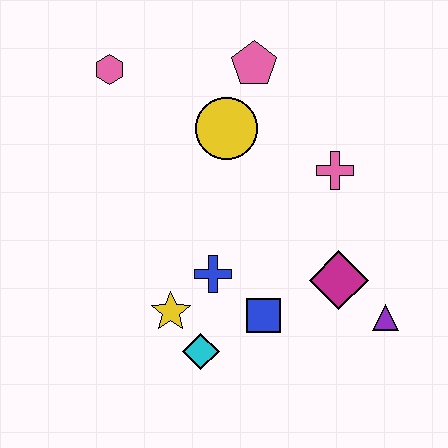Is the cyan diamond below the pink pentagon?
Yes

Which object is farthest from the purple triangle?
The pink hexagon is farthest from the purple triangle.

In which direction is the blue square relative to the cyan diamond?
The blue square is to the right of the cyan diamond.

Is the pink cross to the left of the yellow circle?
No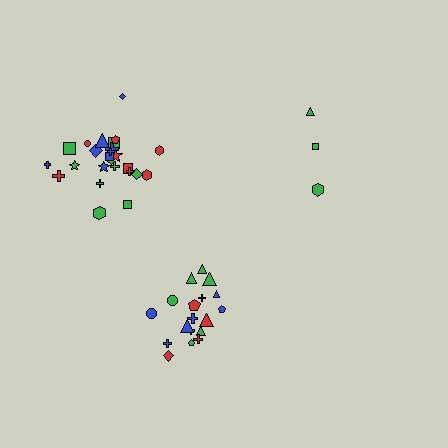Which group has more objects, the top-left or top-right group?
The top-left group.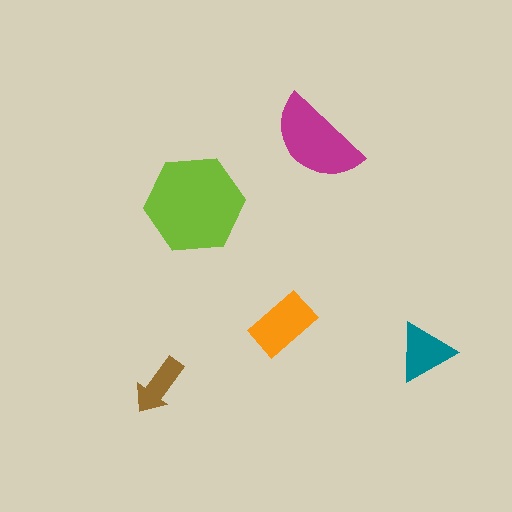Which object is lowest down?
The brown arrow is bottommost.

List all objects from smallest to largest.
The brown arrow, the teal triangle, the orange rectangle, the magenta semicircle, the lime hexagon.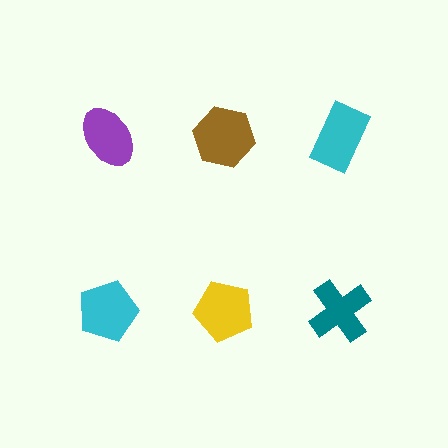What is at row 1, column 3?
A cyan rectangle.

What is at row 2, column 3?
A teal cross.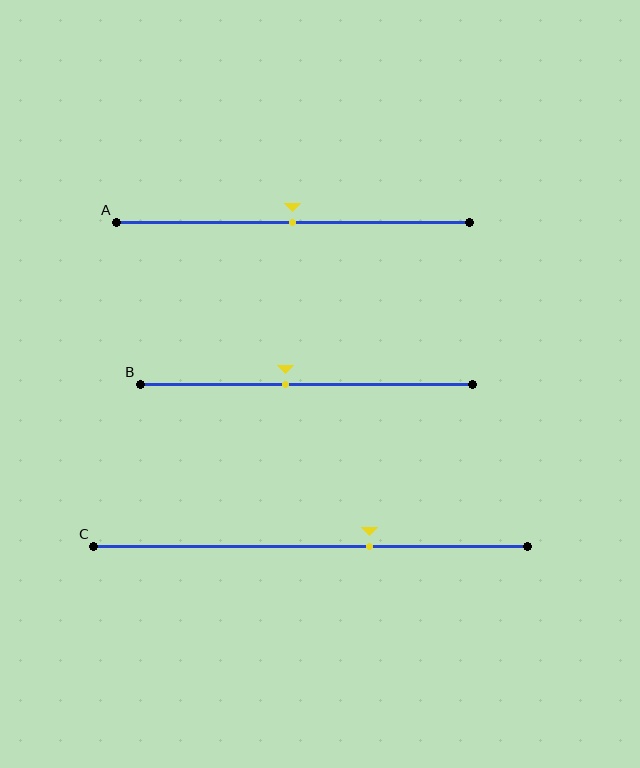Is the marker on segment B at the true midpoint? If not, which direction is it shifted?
No, the marker on segment B is shifted to the left by about 6% of the segment length.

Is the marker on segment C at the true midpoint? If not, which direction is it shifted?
No, the marker on segment C is shifted to the right by about 13% of the segment length.